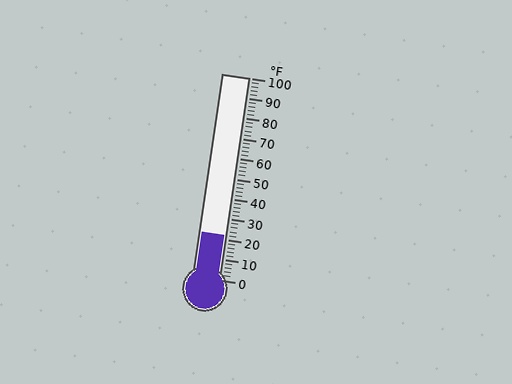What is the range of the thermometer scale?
The thermometer scale ranges from 0°F to 100°F.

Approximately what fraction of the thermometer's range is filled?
The thermometer is filled to approximately 20% of its range.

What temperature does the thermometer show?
The thermometer shows approximately 22°F.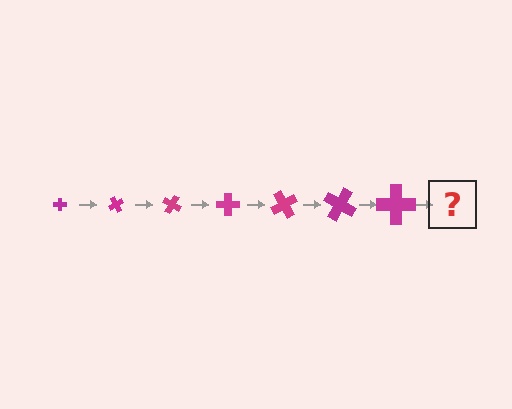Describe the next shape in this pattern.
It should be a cross, larger than the previous one and rotated 420 degrees from the start.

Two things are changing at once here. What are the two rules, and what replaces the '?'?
The two rules are that the cross grows larger each step and it rotates 60 degrees each step. The '?' should be a cross, larger than the previous one and rotated 420 degrees from the start.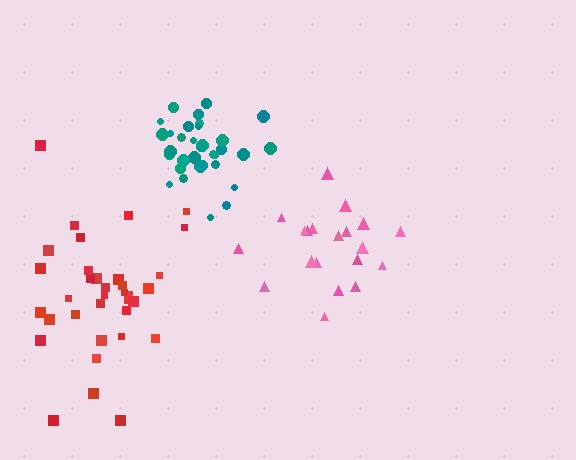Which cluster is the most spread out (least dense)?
Red.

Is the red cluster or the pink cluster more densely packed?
Pink.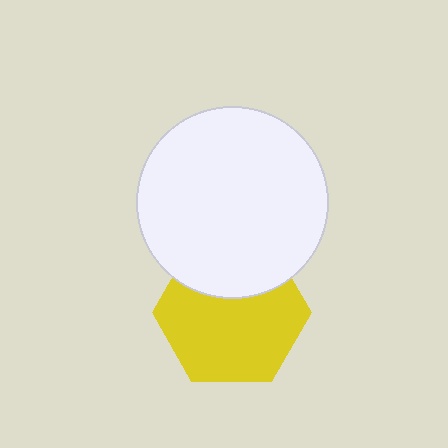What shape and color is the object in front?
The object in front is a white circle.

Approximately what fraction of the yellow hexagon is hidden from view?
Roughly 31% of the yellow hexagon is hidden behind the white circle.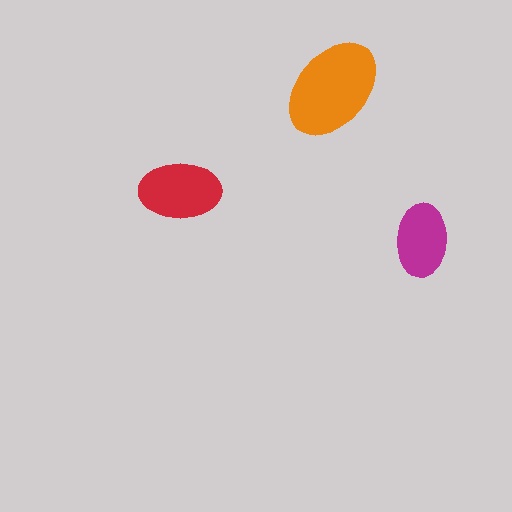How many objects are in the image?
There are 3 objects in the image.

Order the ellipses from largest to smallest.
the orange one, the red one, the magenta one.